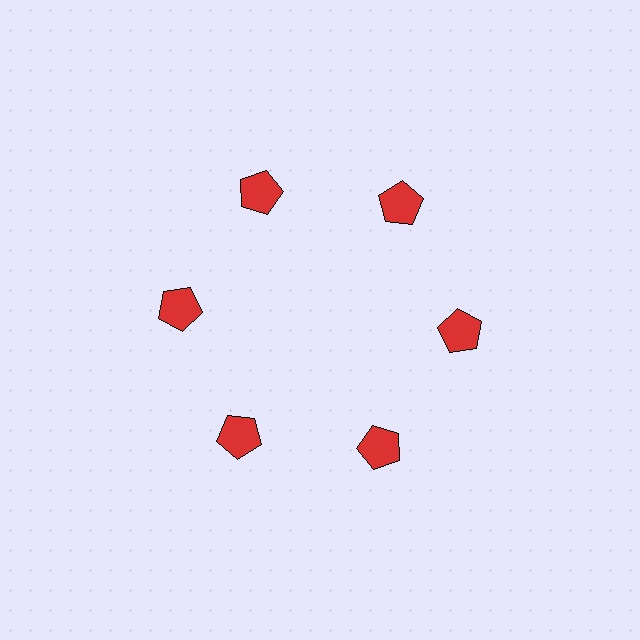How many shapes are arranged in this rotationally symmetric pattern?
There are 6 shapes, arranged in 6 groups of 1.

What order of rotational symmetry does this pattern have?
This pattern has 6-fold rotational symmetry.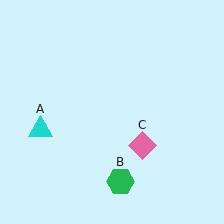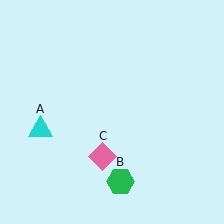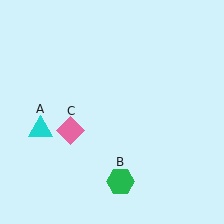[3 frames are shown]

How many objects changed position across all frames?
1 object changed position: pink diamond (object C).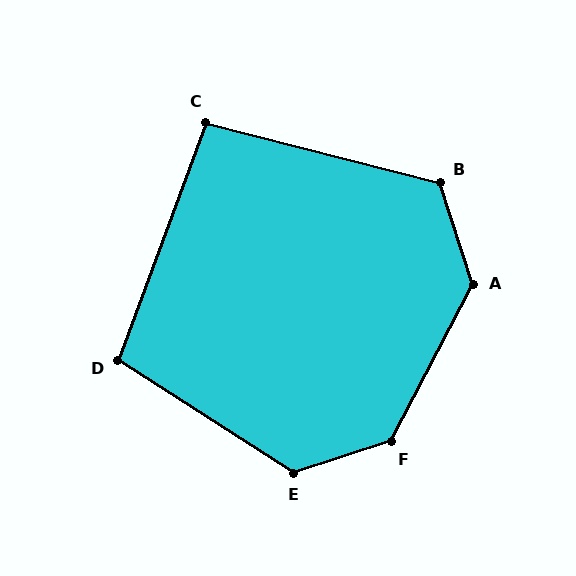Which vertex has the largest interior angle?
F, at approximately 135 degrees.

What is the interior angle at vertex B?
Approximately 122 degrees (obtuse).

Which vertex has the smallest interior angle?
C, at approximately 96 degrees.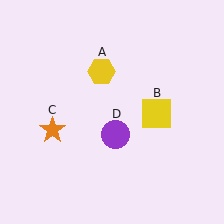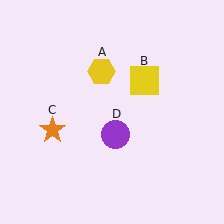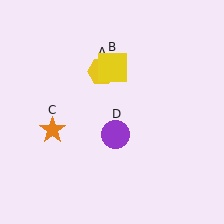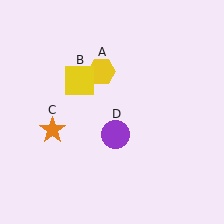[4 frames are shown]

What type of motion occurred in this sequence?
The yellow square (object B) rotated counterclockwise around the center of the scene.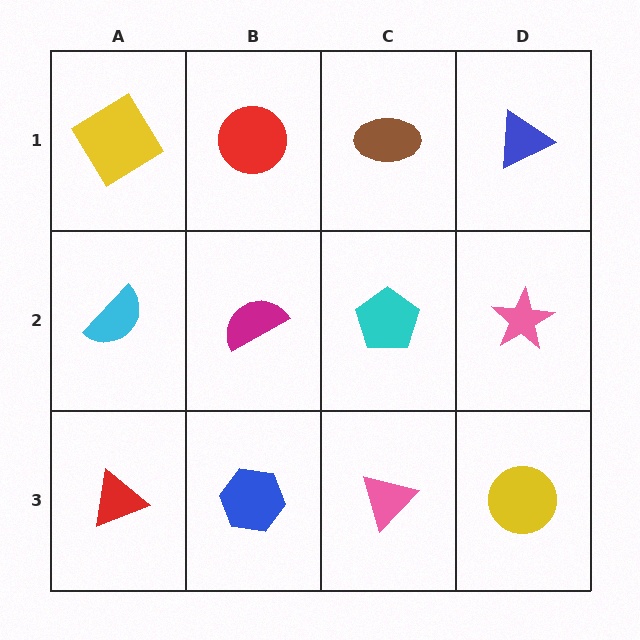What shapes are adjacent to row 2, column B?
A red circle (row 1, column B), a blue hexagon (row 3, column B), a cyan semicircle (row 2, column A), a cyan pentagon (row 2, column C).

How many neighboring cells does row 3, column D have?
2.